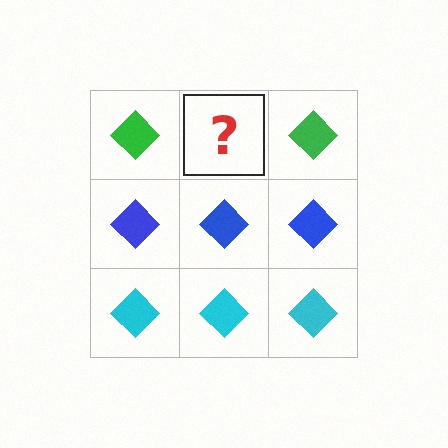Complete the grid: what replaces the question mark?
The question mark should be replaced with a green diamond.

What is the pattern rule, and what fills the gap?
The rule is that each row has a consistent color. The gap should be filled with a green diamond.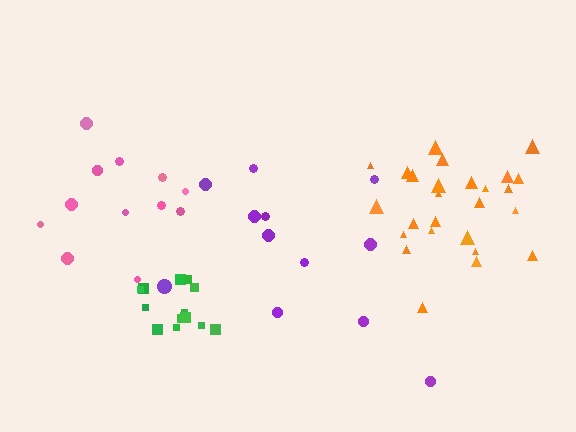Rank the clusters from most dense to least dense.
green, orange, pink, purple.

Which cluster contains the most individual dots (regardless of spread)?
Orange (26).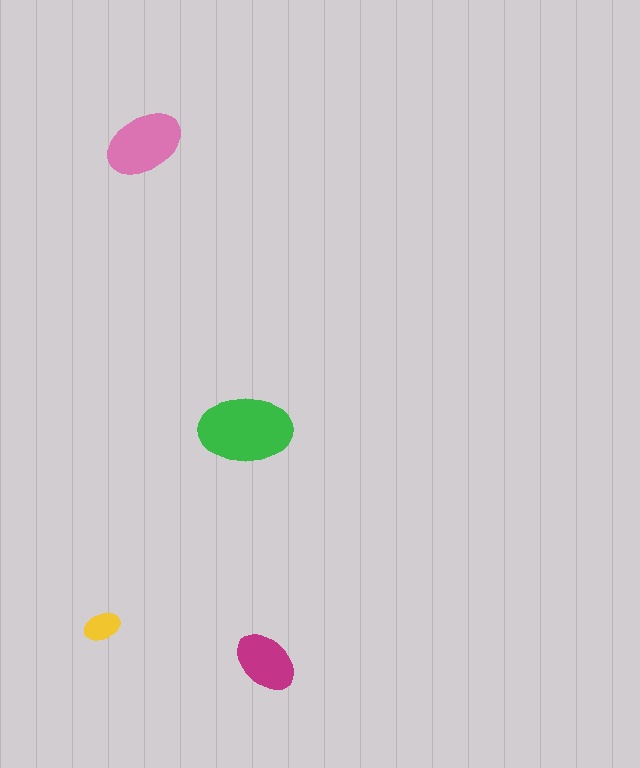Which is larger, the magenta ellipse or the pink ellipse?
The pink one.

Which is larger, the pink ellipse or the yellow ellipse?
The pink one.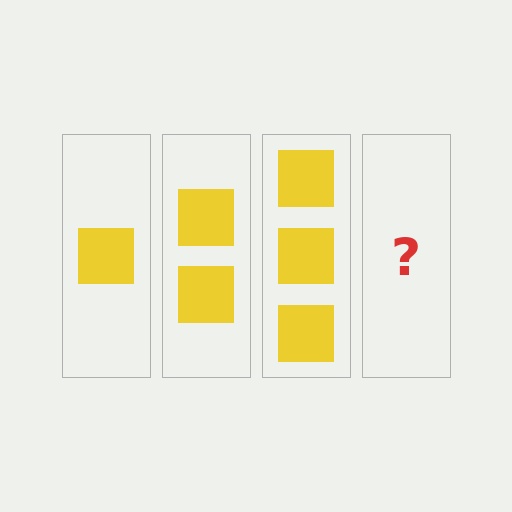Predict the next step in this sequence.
The next step is 4 squares.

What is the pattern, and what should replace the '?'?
The pattern is that each step adds one more square. The '?' should be 4 squares.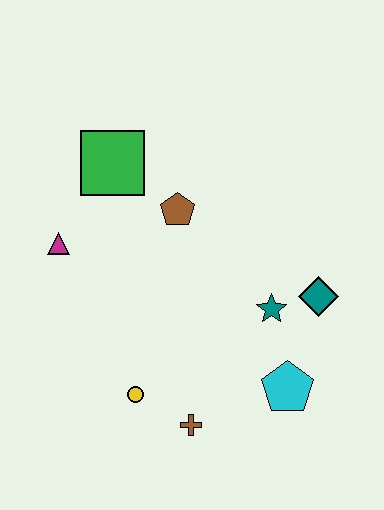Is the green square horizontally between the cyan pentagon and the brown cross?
No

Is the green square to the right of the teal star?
No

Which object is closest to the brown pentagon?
The green square is closest to the brown pentagon.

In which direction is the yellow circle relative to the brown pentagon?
The yellow circle is below the brown pentagon.